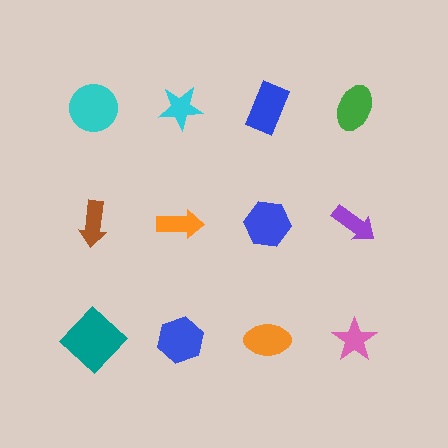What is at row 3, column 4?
A pink star.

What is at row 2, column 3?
A blue hexagon.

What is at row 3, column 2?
A blue hexagon.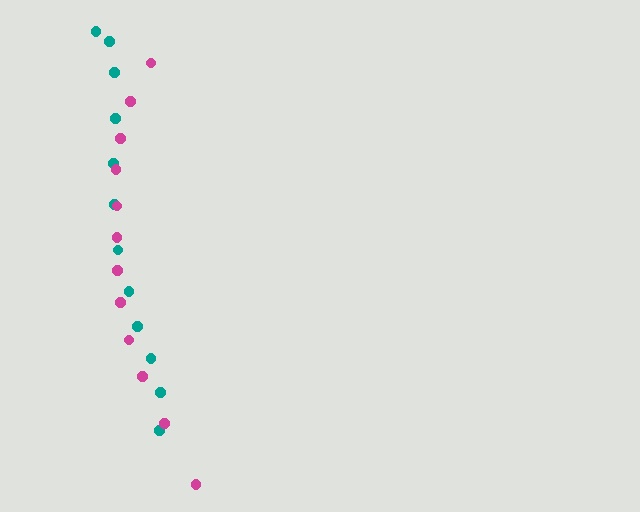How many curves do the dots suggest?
There are 2 distinct paths.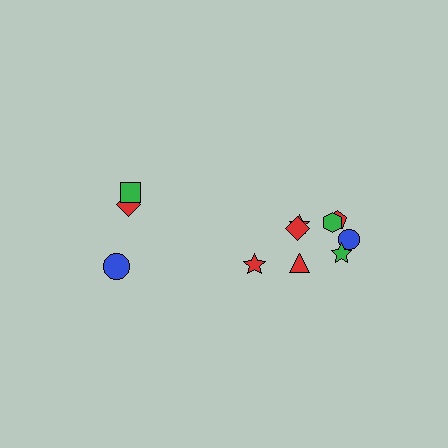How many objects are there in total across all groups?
There are 11 objects.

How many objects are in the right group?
There are 8 objects.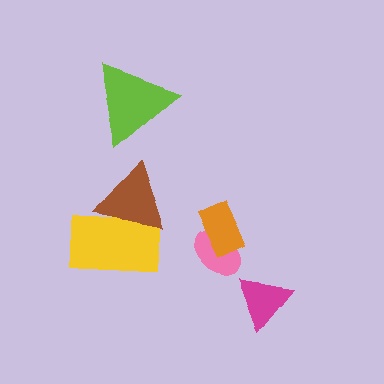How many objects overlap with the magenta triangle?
0 objects overlap with the magenta triangle.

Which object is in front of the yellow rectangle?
The brown triangle is in front of the yellow rectangle.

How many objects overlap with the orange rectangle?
1 object overlaps with the orange rectangle.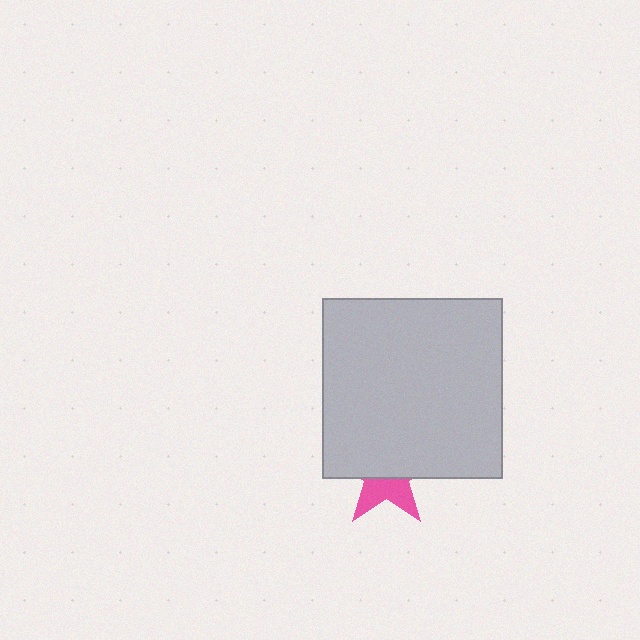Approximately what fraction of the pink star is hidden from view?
Roughly 61% of the pink star is hidden behind the light gray square.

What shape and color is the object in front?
The object in front is a light gray square.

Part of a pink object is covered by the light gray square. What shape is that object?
It is a star.